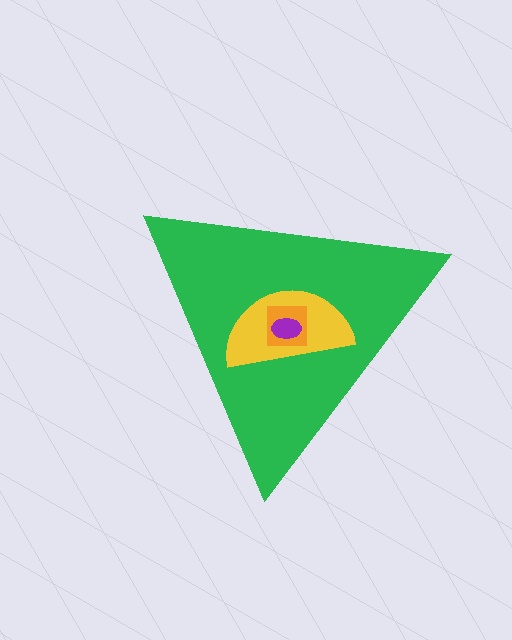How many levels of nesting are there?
4.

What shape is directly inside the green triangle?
The yellow semicircle.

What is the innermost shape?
The purple ellipse.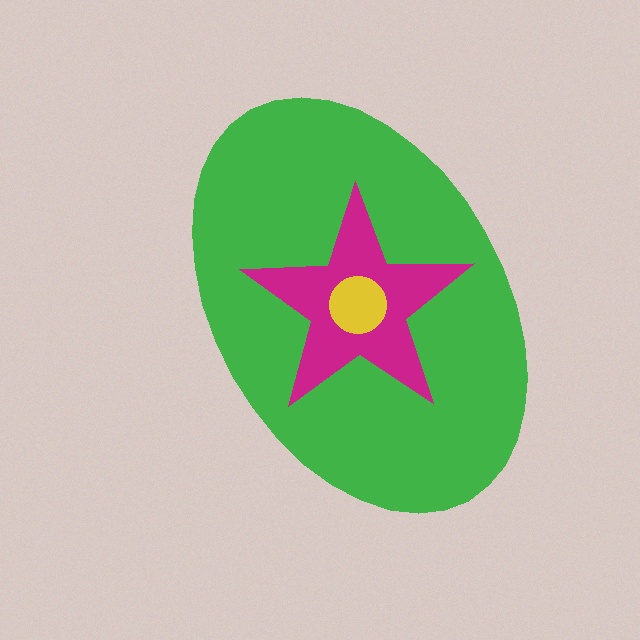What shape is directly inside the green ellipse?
The magenta star.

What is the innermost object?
The yellow circle.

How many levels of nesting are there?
3.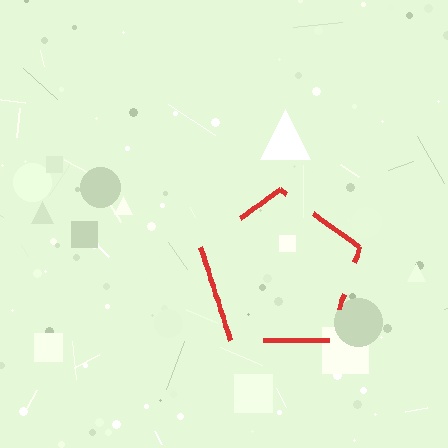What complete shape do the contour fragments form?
The contour fragments form a pentagon.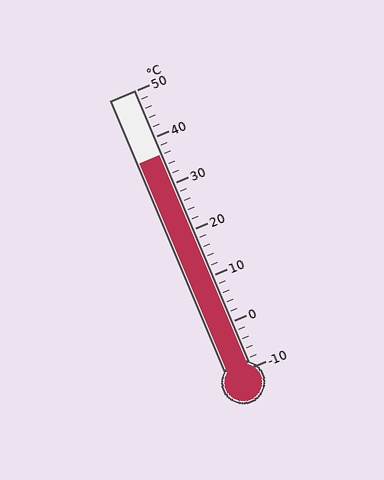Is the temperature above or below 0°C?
The temperature is above 0°C.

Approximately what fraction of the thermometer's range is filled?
The thermometer is filled to approximately 75% of its range.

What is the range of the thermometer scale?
The thermometer scale ranges from -10°C to 50°C.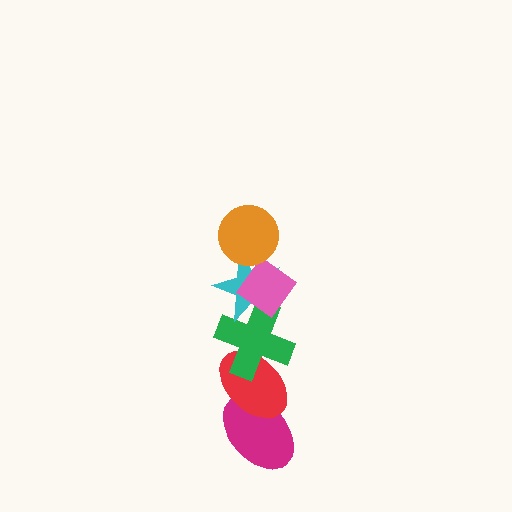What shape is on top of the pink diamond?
The orange circle is on top of the pink diamond.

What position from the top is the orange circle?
The orange circle is 1st from the top.